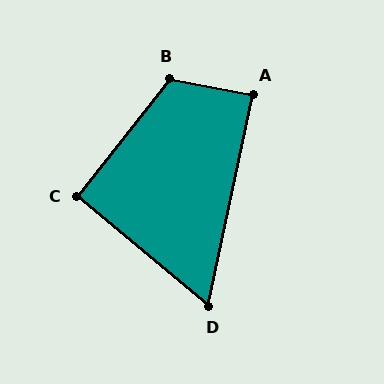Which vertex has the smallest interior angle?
D, at approximately 62 degrees.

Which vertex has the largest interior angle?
B, at approximately 118 degrees.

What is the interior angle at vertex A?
Approximately 89 degrees (approximately right).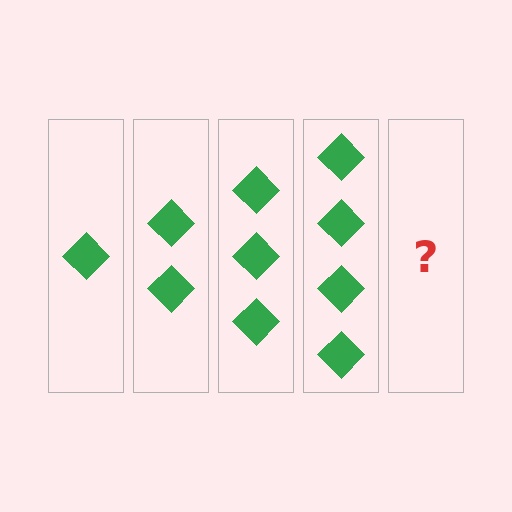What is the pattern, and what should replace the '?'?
The pattern is that each step adds one more diamond. The '?' should be 5 diamonds.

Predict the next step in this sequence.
The next step is 5 diamonds.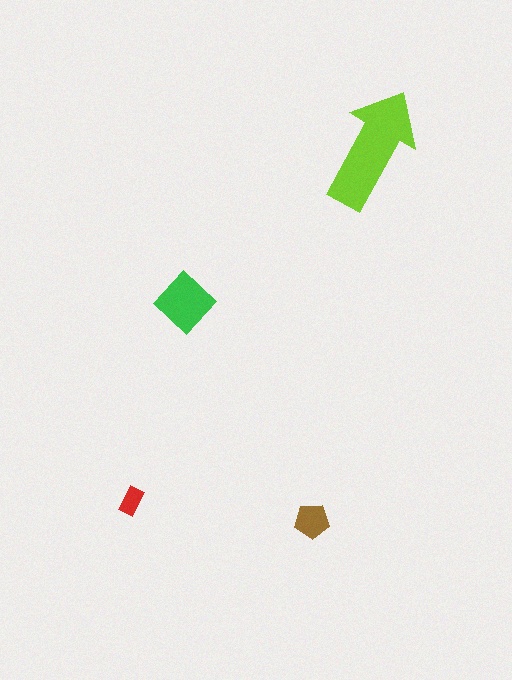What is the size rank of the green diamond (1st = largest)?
2nd.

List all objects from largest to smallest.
The lime arrow, the green diamond, the brown pentagon, the red rectangle.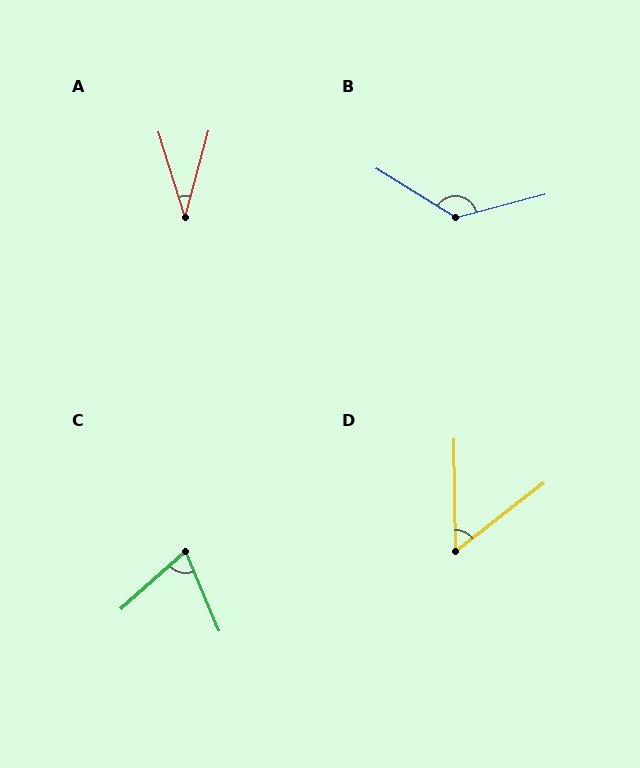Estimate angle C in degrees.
Approximately 71 degrees.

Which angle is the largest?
B, at approximately 134 degrees.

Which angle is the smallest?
A, at approximately 33 degrees.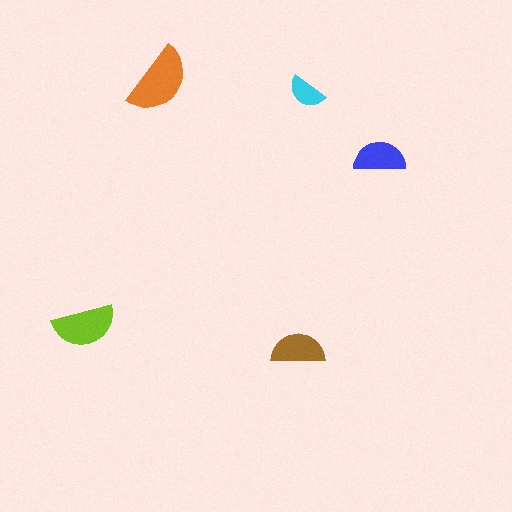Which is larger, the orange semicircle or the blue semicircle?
The orange one.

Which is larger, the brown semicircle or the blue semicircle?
The brown one.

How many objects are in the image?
There are 5 objects in the image.